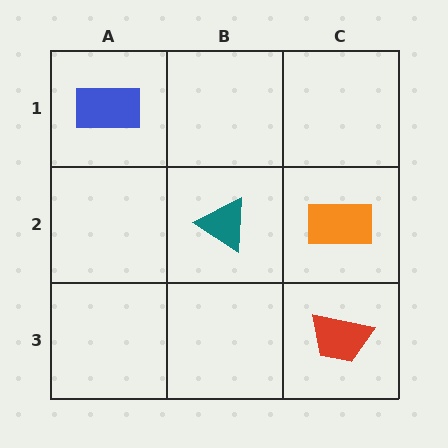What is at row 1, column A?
A blue rectangle.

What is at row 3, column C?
A red trapezoid.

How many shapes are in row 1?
1 shape.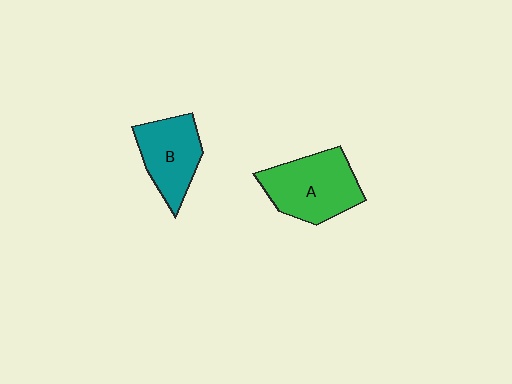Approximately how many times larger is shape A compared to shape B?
Approximately 1.3 times.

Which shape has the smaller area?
Shape B (teal).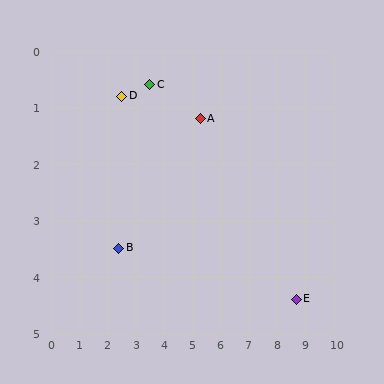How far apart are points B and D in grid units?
Points B and D are about 2.7 grid units apart.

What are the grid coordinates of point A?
Point A is at approximately (5.3, 1.2).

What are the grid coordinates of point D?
Point D is at approximately (2.5, 0.8).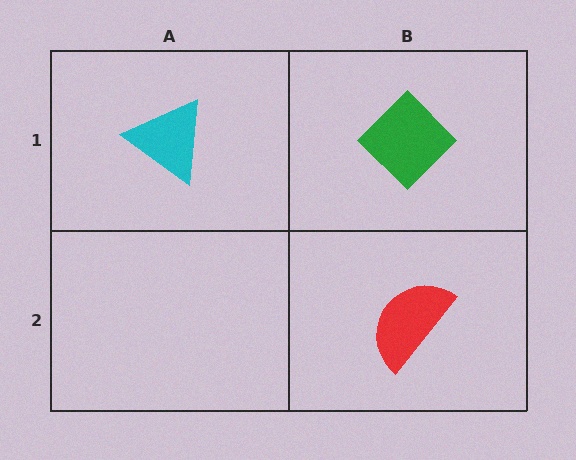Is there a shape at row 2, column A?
No, that cell is empty.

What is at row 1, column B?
A green diamond.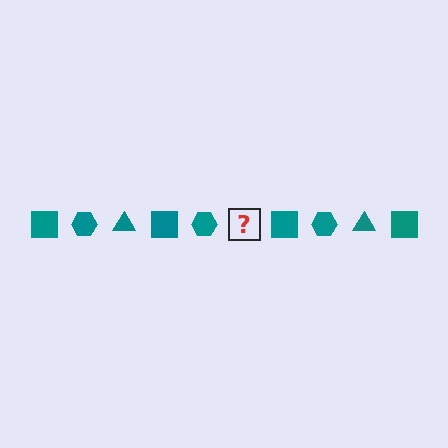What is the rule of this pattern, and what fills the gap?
The rule is that the pattern cycles through square, hexagon, triangle shapes in teal. The gap should be filled with a teal triangle.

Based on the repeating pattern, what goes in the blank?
The blank should be a teal triangle.